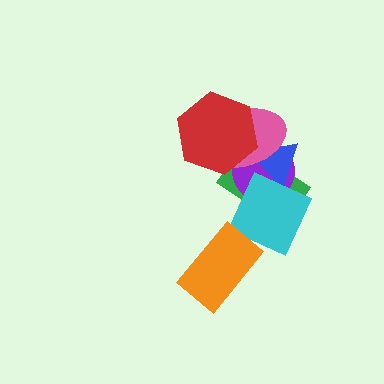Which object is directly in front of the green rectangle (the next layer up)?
The purple circle is directly in front of the green rectangle.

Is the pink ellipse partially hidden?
Yes, it is partially covered by another shape.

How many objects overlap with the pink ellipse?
4 objects overlap with the pink ellipse.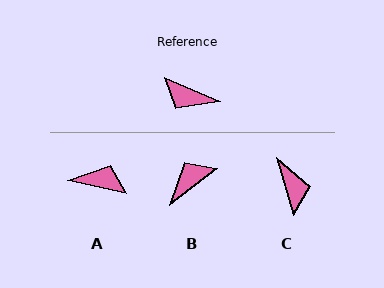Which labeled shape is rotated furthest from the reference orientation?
A, about 169 degrees away.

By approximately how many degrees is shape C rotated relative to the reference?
Approximately 130 degrees counter-clockwise.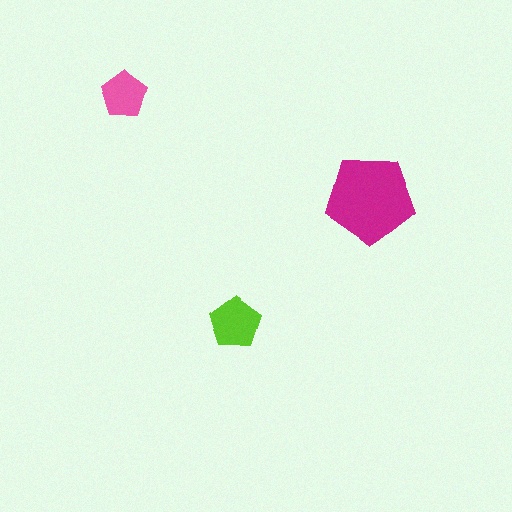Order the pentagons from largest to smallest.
the magenta one, the lime one, the pink one.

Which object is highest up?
The pink pentagon is topmost.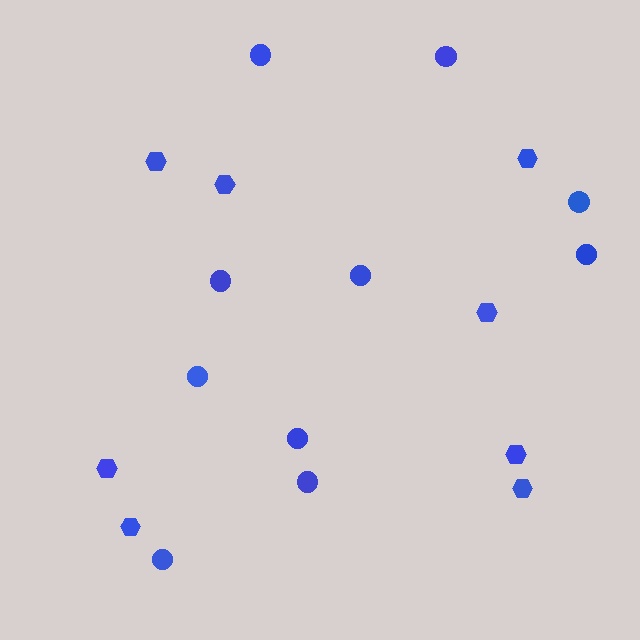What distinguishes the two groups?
There are 2 groups: one group of hexagons (8) and one group of circles (10).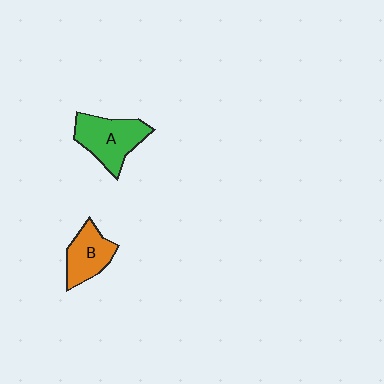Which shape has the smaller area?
Shape B (orange).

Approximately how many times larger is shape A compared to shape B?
Approximately 1.3 times.